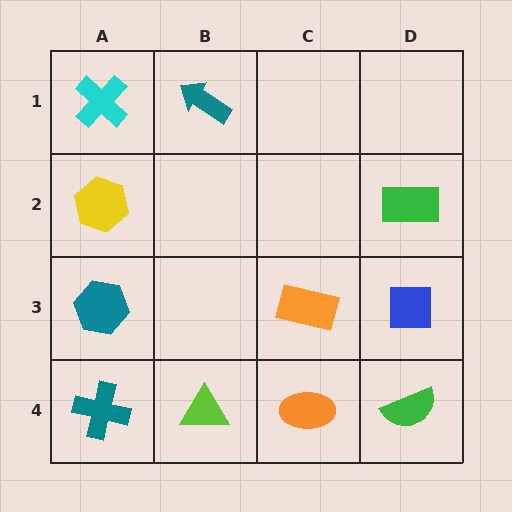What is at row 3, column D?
A blue square.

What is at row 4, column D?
A green semicircle.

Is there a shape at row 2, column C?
No, that cell is empty.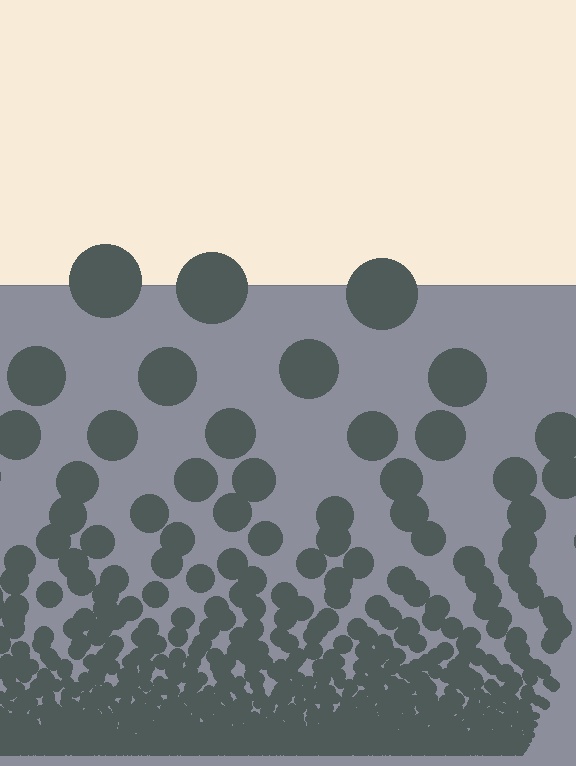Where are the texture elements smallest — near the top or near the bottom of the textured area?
Near the bottom.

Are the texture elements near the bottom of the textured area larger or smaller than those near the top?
Smaller. The gradient is inverted — elements near the bottom are smaller and denser.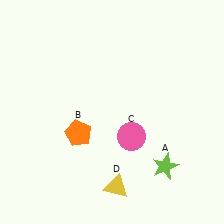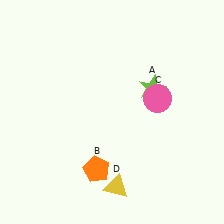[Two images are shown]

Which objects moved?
The objects that moved are: the lime star (A), the orange pentagon (B), the pink circle (C).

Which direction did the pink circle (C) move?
The pink circle (C) moved up.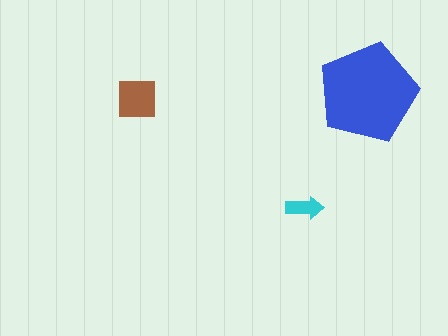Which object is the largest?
The blue pentagon.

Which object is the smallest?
The cyan arrow.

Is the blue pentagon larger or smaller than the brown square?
Larger.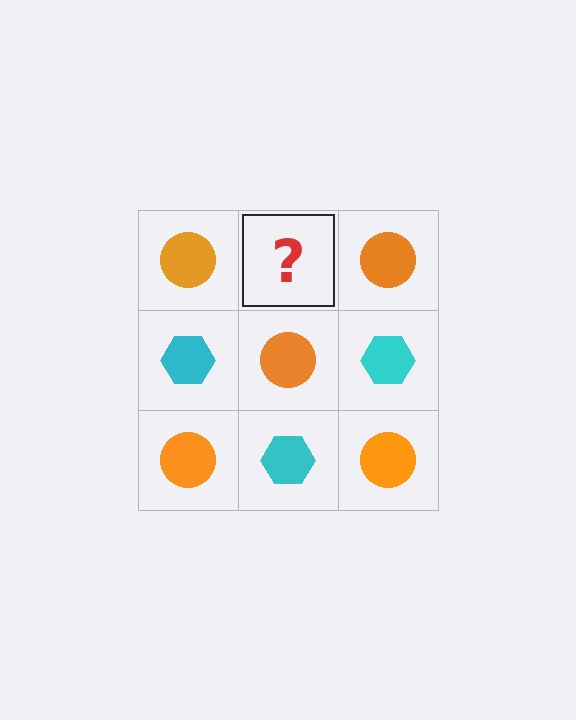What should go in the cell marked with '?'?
The missing cell should contain a cyan hexagon.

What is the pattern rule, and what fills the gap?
The rule is that it alternates orange circle and cyan hexagon in a checkerboard pattern. The gap should be filled with a cyan hexagon.